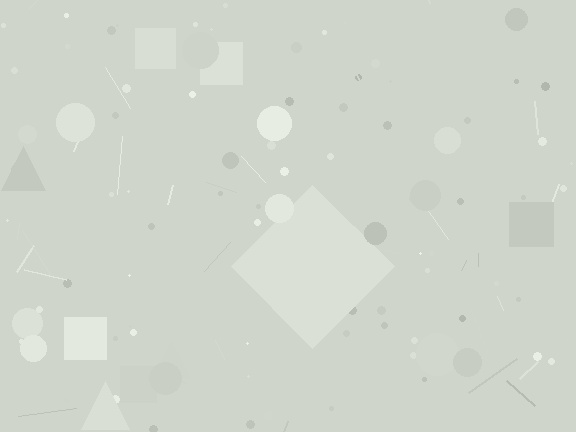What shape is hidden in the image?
A diamond is hidden in the image.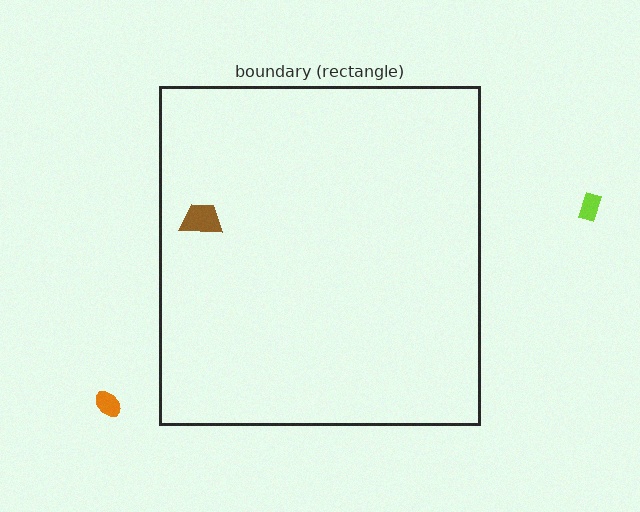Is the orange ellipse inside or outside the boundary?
Outside.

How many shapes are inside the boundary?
1 inside, 2 outside.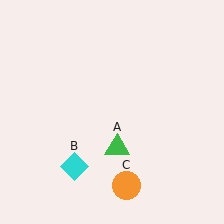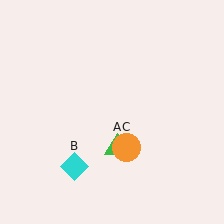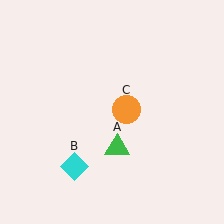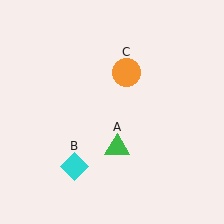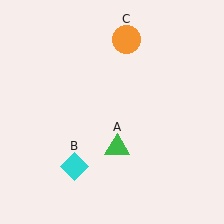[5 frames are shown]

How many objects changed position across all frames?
1 object changed position: orange circle (object C).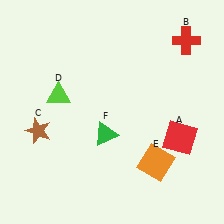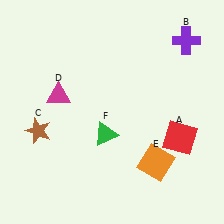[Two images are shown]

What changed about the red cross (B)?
In Image 1, B is red. In Image 2, it changed to purple.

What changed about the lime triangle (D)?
In Image 1, D is lime. In Image 2, it changed to magenta.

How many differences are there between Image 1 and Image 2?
There are 2 differences between the two images.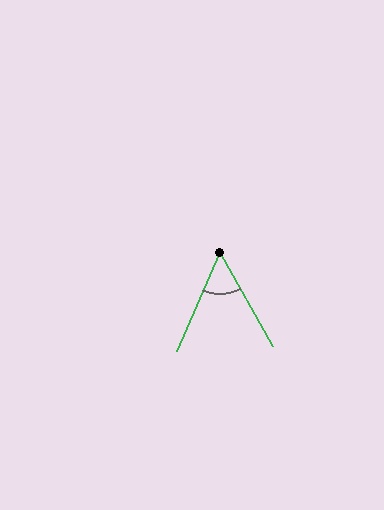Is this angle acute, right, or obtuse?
It is acute.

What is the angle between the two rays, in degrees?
Approximately 53 degrees.